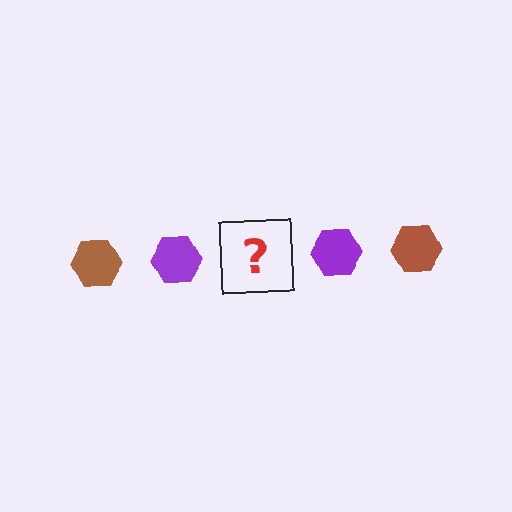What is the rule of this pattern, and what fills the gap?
The rule is that the pattern cycles through brown, purple hexagons. The gap should be filled with a brown hexagon.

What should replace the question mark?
The question mark should be replaced with a brown hexagon.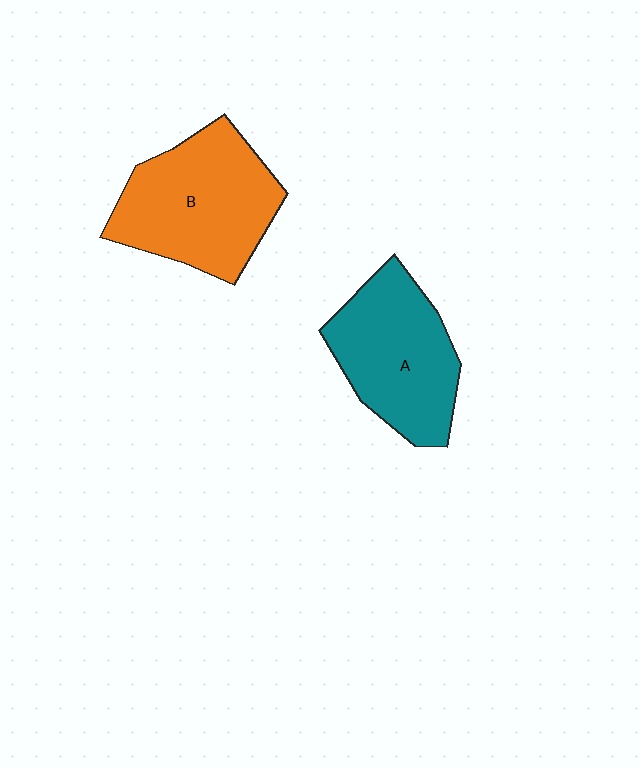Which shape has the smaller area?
Shape A (teal).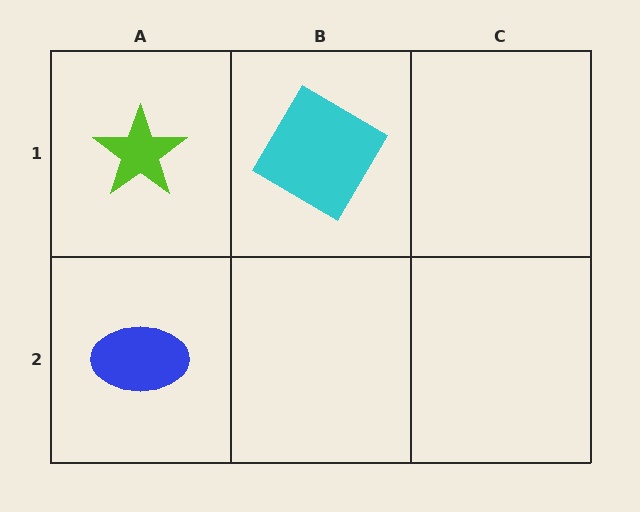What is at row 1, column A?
A lime star.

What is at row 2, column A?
A blue ellipse.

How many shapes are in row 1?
2 shapes.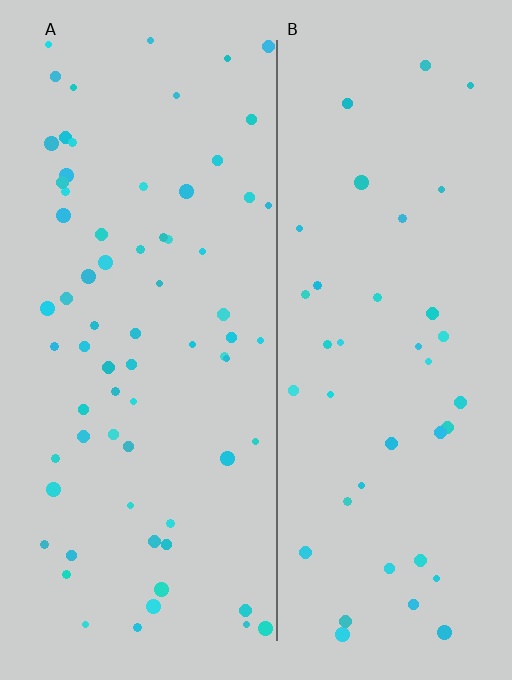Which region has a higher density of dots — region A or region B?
A (the left).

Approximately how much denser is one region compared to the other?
Approximately 1.7× — region A over region B.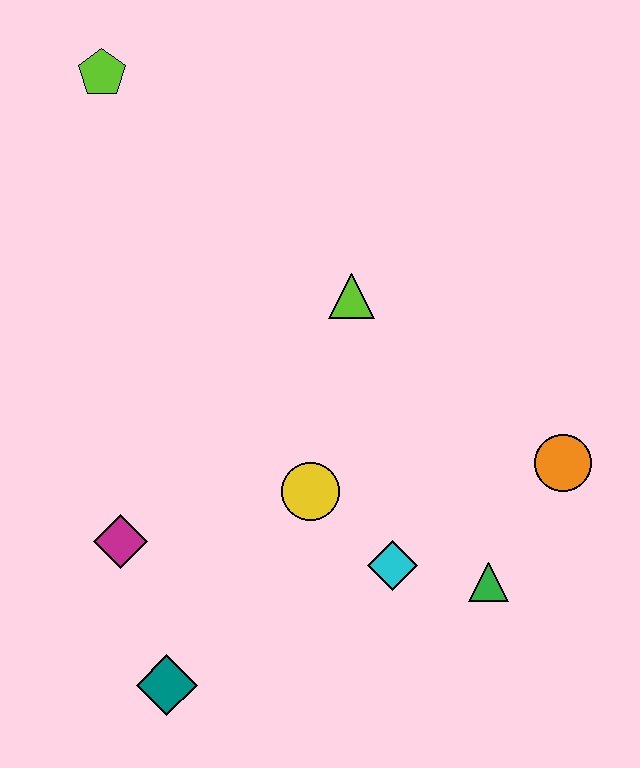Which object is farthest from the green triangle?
The lime pentagon is farthest from the green triangle.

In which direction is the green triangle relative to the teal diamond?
The green triangle is to the right of the teal diamond.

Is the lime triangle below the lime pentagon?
Yes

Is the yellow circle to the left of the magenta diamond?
No